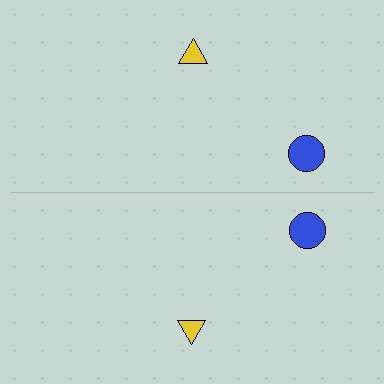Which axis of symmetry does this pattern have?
The pattern has a horizontal axis of symmetry running through the center of the image.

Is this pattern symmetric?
Yes, this pattern has bilateral (reflection) symmetry.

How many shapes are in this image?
There are 4 shapes in this image.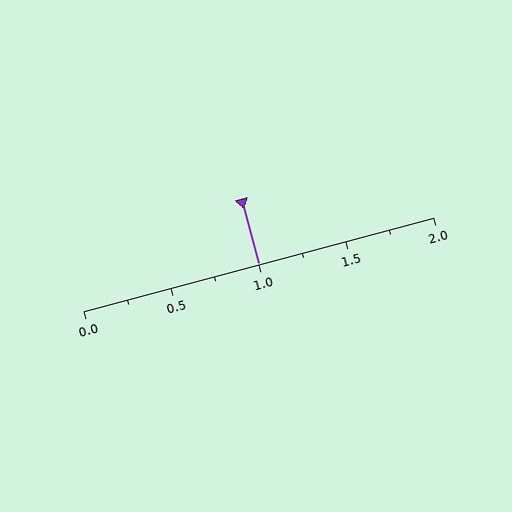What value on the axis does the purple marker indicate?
The marker indicates approximately 1.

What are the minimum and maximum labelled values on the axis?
The axis runs from 0.0 to 2.0.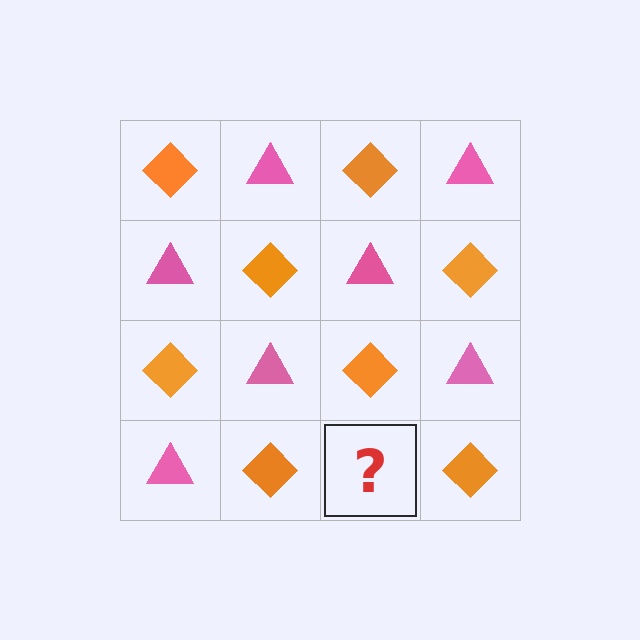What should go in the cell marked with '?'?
The missing cell should contain a pink triangle.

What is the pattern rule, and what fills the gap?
The rule is that it alternates orange diamond and pink triangle in a checkerboard pattern. The gap should be filled with a pink triangle.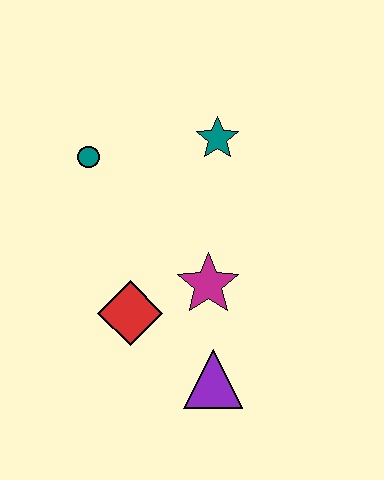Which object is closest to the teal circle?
The teal star is closest to the teal circle.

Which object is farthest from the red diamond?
The teal star is farthest from the red diamond.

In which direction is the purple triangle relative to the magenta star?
The purple triangle is below the magenta star.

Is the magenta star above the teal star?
No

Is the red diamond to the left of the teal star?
Yes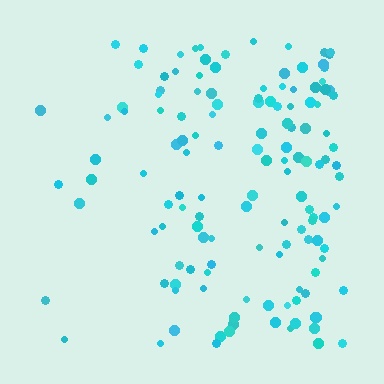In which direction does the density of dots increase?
From left to right, with the right side densest.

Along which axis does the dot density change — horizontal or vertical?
Horizontal.